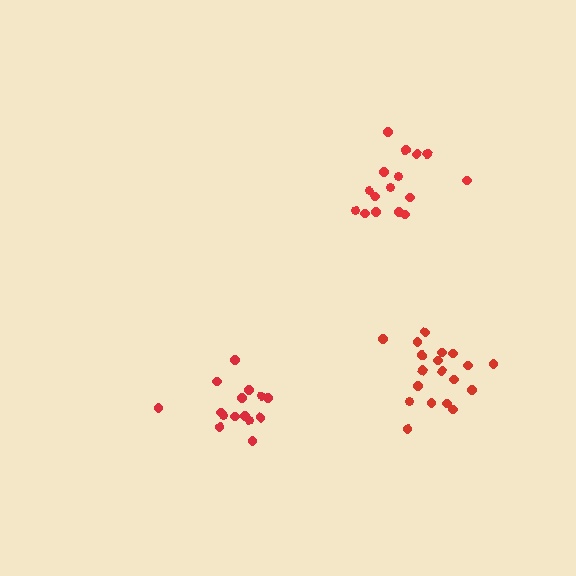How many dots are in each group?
Group 1: 15 dots, Group 2: 19 dots, Group 3: 16 dots (50 total).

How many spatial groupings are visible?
There are 3 spatial groupings.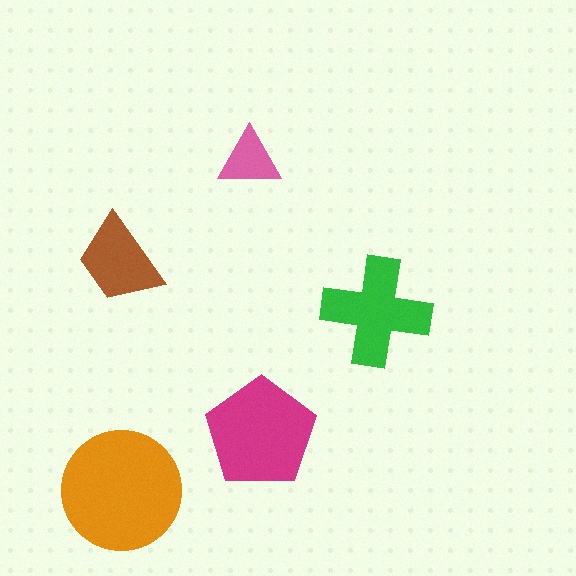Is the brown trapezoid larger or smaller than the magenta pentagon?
Smaller.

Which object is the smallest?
The pink triangle.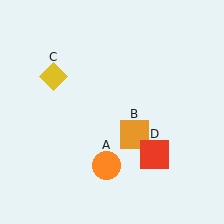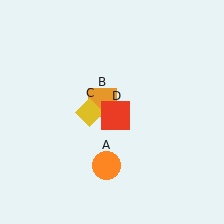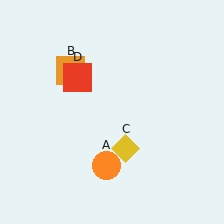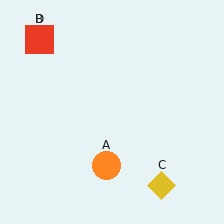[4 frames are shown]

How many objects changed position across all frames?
3 objects changed position: orange square (object B), yellow diamond (object C), red square (object D).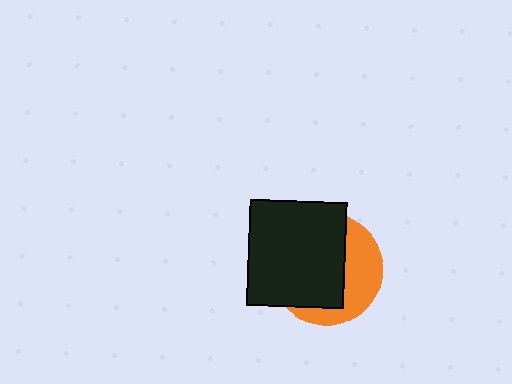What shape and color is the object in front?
The object in front is a black rectangle.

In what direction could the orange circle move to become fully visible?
The orange circle could move right. That would shift it out from behind the black rectangle entirely.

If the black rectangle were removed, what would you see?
You would see the complete orange circle.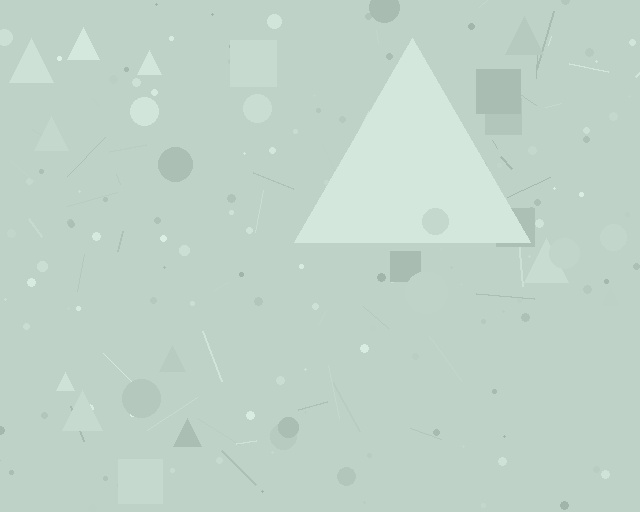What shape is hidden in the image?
A triangle is hidden in the image.